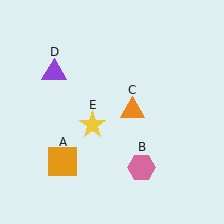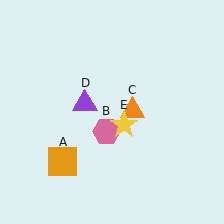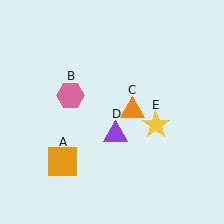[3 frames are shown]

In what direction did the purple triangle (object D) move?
The purple triangle (object D) moved down and to the right.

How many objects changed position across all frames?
3 objects changed position: pink hexagon (object B), purple triangle (object D), yellow star (object E).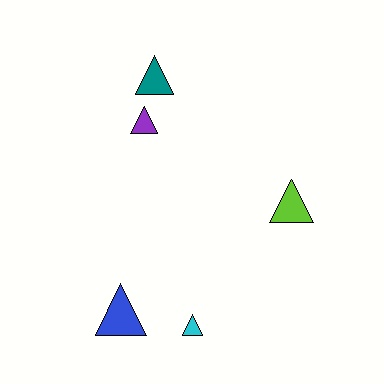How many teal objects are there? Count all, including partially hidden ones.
There is 1 teal object.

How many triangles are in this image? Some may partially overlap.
There are 5 triangles.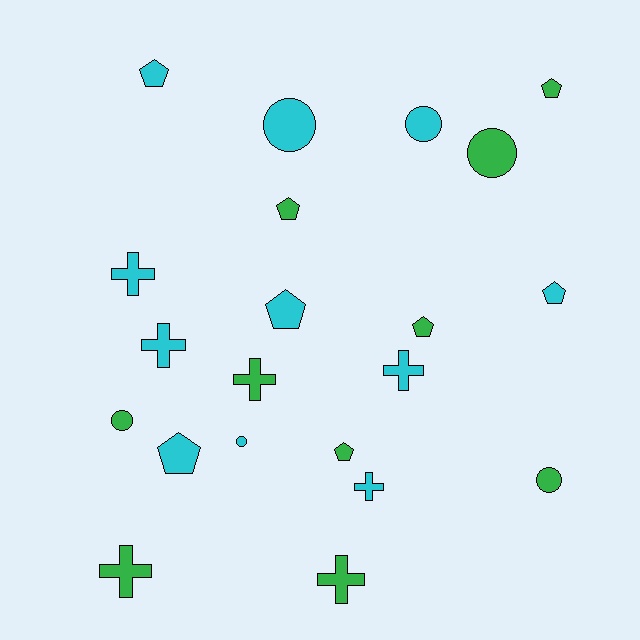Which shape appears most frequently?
Pentagon, with 8 objects.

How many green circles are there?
There are 3 green circles.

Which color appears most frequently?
Cyan, with 11 objects.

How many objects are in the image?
There are 21 objects.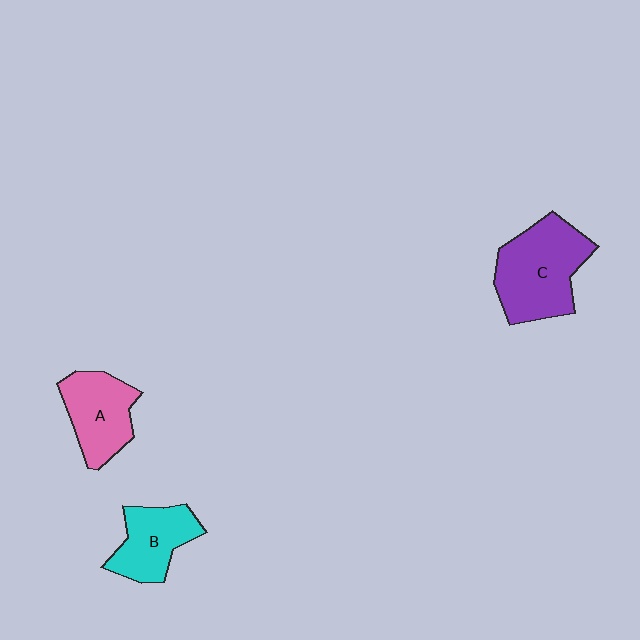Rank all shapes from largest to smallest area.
From largest to smallest: C (purple), A (pink), B (cyan).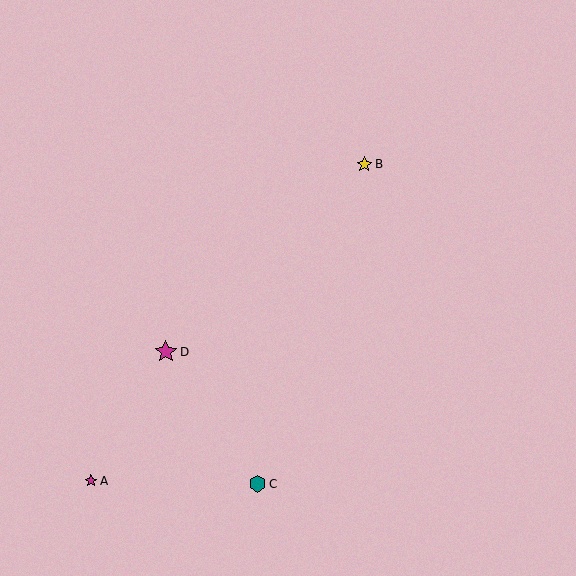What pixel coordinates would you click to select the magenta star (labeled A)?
Click at (91, 481) to select the magenta star A.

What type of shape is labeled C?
Shape C is a teal hexagon.